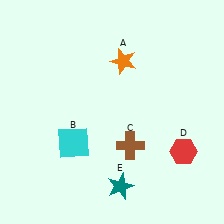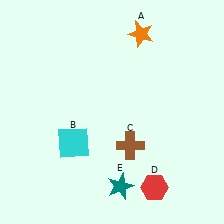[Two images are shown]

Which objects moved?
The objects that moved are: the orange star (A), the red hexagon (D).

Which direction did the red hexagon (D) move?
The red hexagon (D) moved down.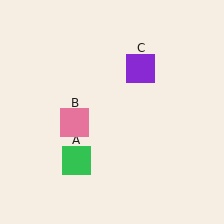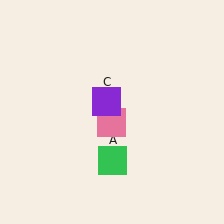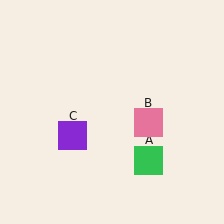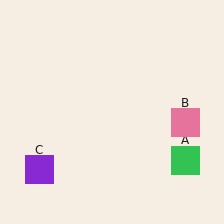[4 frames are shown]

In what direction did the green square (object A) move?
The green square (object A) moved right.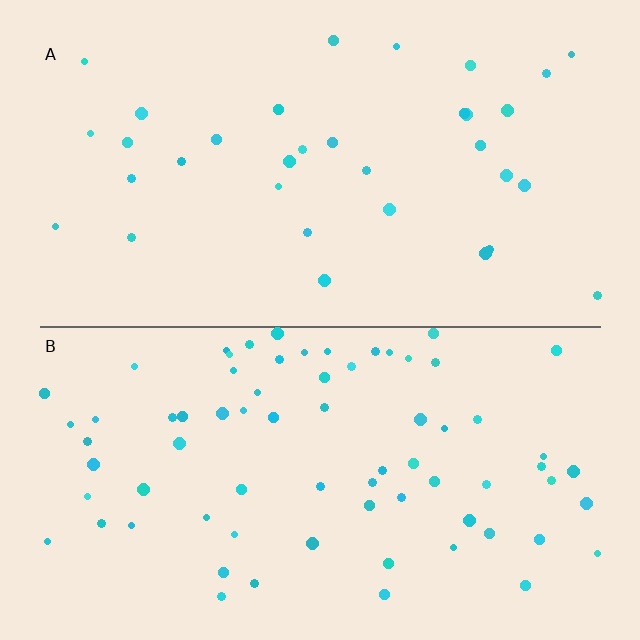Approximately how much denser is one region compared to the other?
Approximately 2.2× — region B over region A.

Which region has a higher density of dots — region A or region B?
B (the bottom).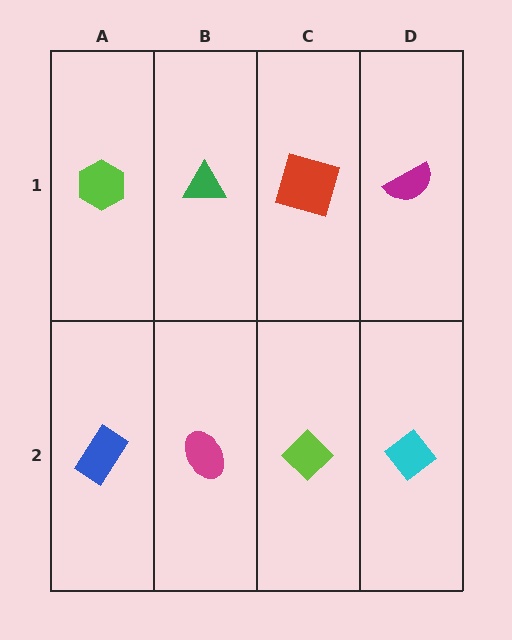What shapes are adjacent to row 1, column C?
A lime diamond (row 2, column C), a green triangle (row 1, column B), a magenta semicircle (row 1, column D).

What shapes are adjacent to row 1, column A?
A blue rectangle (row 2, column A), a green triangle (row 1, column B).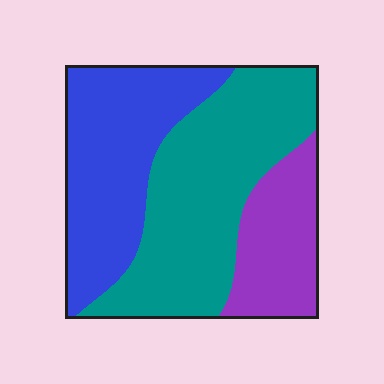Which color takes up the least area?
Purple, at roughly 20%.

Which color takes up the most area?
Teal, at roughly 45%.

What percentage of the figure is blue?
Blue covers about 35% of the figure.